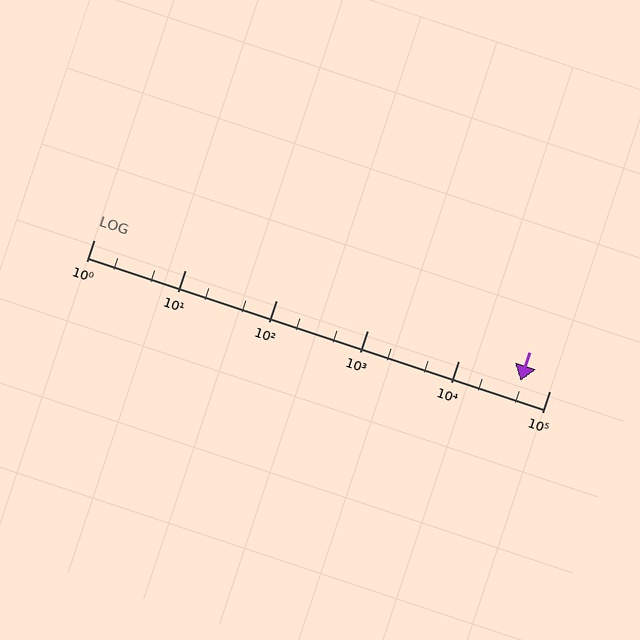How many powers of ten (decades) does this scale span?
The scale spans 5 decades, from 1 to 100000.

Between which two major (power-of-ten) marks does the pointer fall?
The pointer is between 10000 and 100000.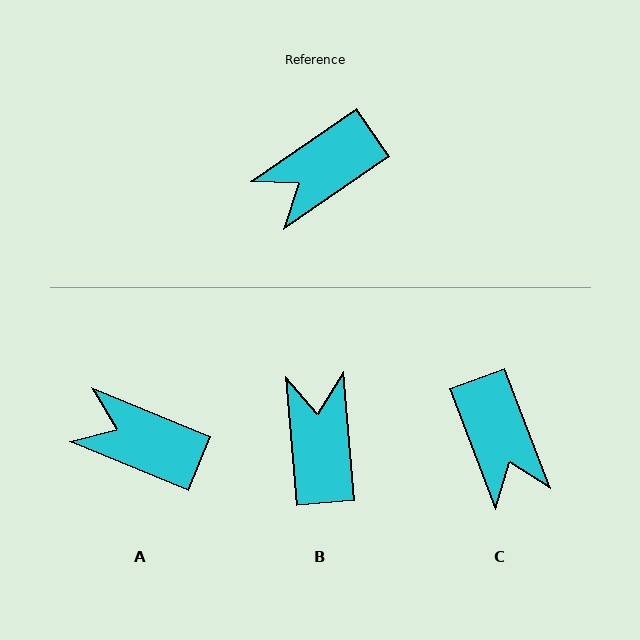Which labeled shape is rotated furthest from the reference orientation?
B, about 120 degrees away.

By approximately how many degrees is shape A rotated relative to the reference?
Approximately 57 degrees clockwise.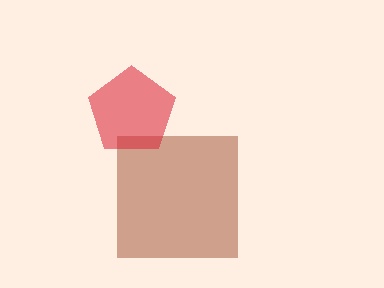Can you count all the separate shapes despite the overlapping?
Yes, there are 2 separate shapes.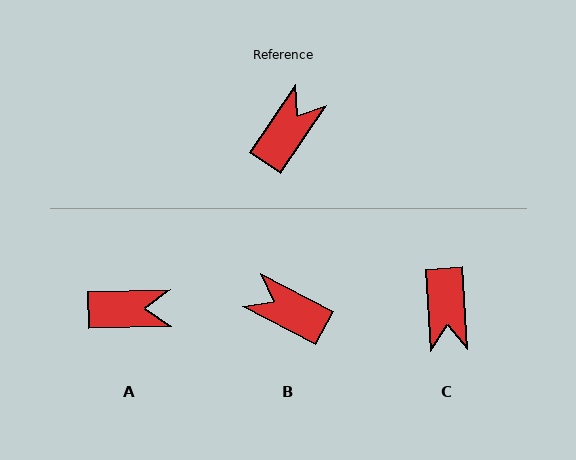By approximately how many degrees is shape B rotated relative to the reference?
Approximately 97 degrees counter-clockwise.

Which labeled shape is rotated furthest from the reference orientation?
C, about 142 degrees away.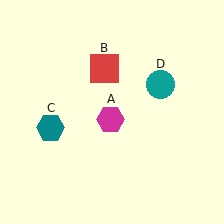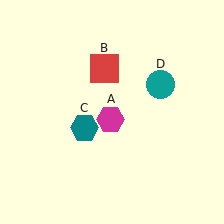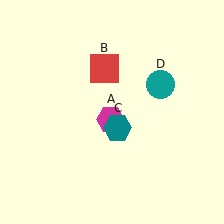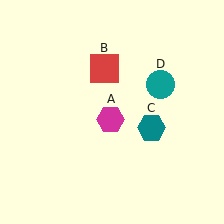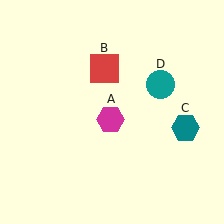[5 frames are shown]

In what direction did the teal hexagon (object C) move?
The teal hexagon (object C) moved right.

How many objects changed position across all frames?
1 object changed position: teal hexagon (object C).